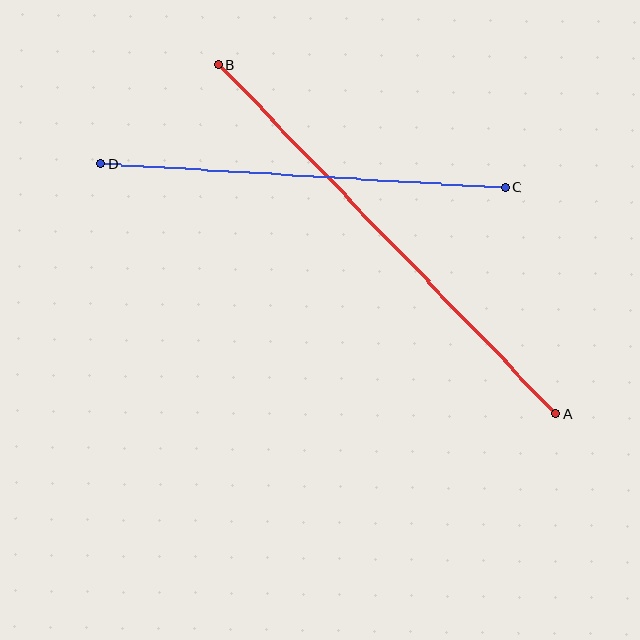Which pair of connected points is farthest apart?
Points A and B are farthest apart.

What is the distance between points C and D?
The distance is approximately 405 pixels.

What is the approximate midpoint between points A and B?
The midpoint is at approximately (387, 239) pixels.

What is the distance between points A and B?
The distance is approximately 485 pixels.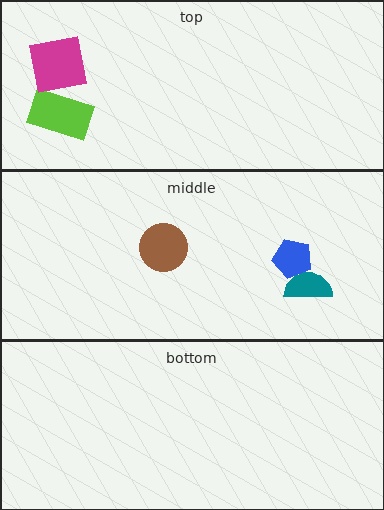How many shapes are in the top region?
2.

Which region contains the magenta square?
The top region.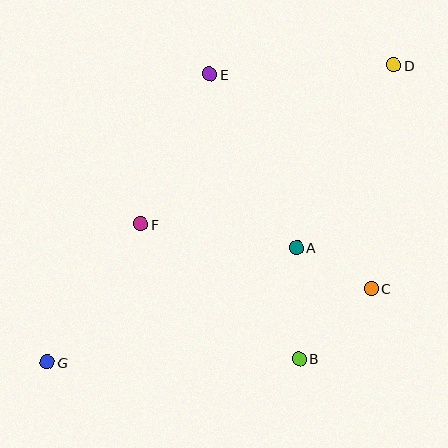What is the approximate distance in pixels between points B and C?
The distance between B and C is approximately 101 pixels.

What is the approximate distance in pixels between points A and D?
The distance between A and D is approximately 207 pixels.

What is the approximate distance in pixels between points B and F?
The distance between B and F is approximately 208 pixels.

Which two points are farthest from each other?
Points D and G are farthest from each other.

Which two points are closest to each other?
Points A and C are closest to each other.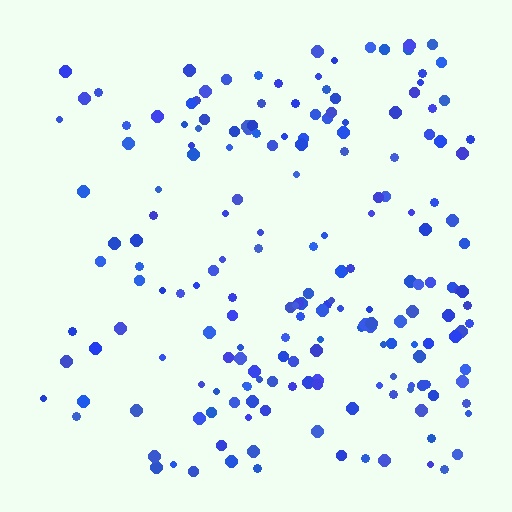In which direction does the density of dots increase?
From left to right, with the right side densest.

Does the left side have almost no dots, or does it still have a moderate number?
Still a moderate number, just noticeably fewer than the right.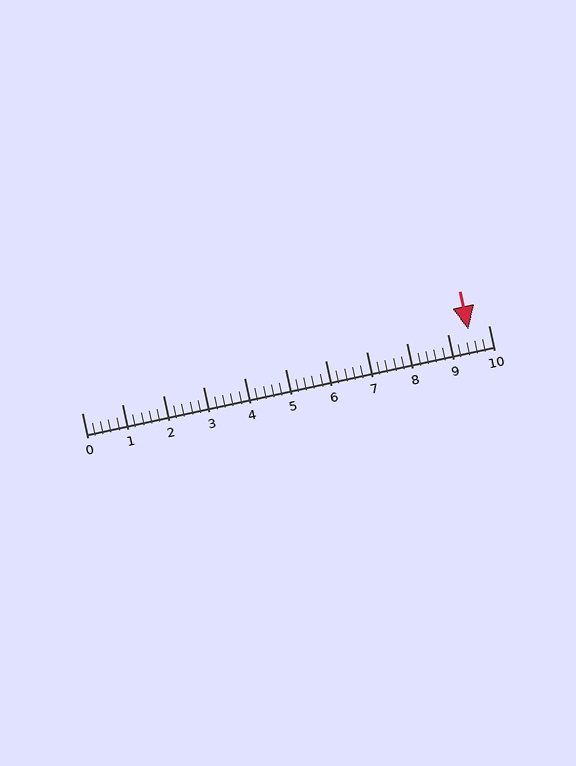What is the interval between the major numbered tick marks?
The major tick marks are spaced 1 units apart.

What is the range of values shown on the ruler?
The ruler shows values from 0 to 10.